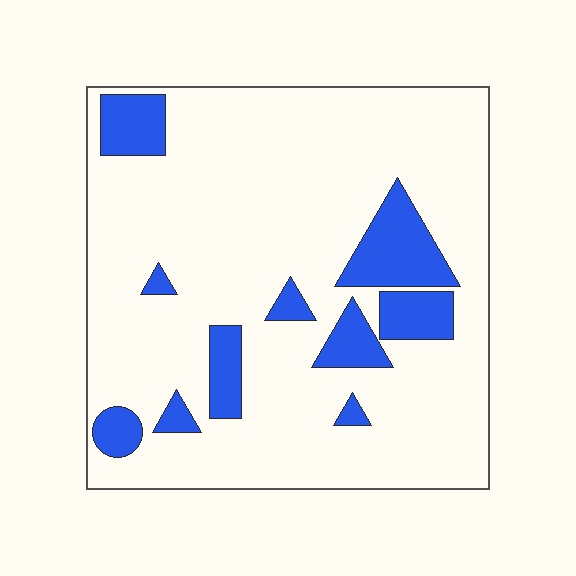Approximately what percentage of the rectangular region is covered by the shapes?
Approximately 15%.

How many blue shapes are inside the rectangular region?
10.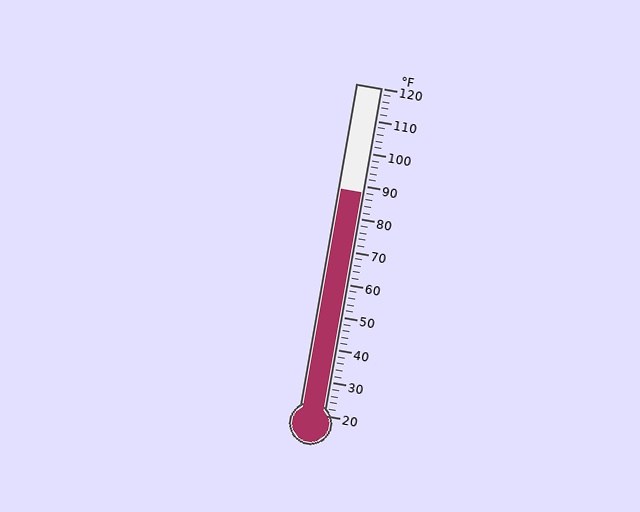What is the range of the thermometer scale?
The thermometer scale ranges from 20°F to 120°F.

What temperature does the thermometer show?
The thermometer shows approximately 88°F.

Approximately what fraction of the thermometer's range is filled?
The thermometer is filled to approximately 70% of its range.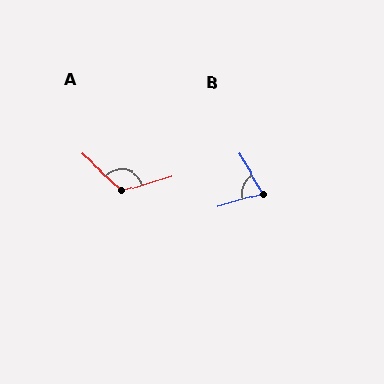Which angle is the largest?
A, at approximately 122 degrees.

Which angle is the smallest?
B, at approximately 74 degrees.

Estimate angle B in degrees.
Approximately 74 degrees.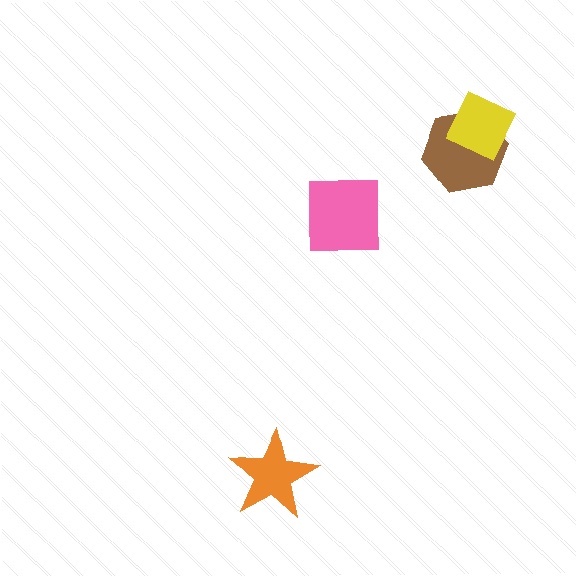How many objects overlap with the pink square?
0 objects overlap with the pink square.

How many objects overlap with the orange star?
0 objects overlap with the orange star.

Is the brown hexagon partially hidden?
Yes, it is partially covered by another shape.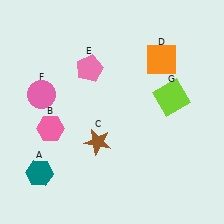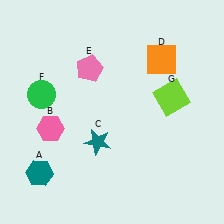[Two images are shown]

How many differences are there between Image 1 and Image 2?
There are 2 differences between the two images.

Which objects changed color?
C changed from brown to teal. F changed from pink to green.